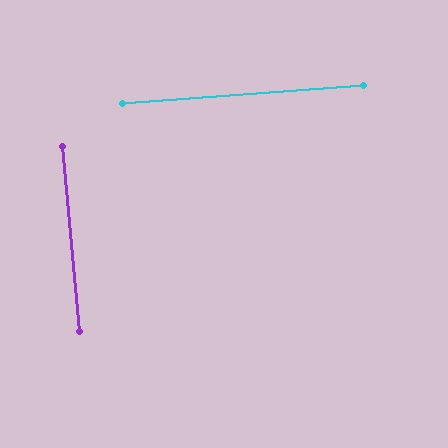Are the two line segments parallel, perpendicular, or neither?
Perpendicular — they meet at approximately 89°.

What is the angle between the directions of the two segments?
Approximately 89 degrees.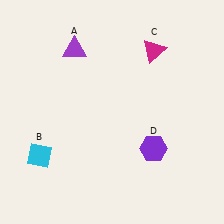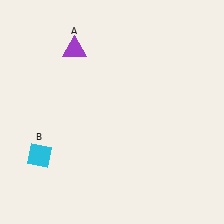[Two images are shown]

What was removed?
The magenta triangle (C), the purple hexagon (D) were removed in Image 2.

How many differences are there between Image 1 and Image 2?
There are 2 differences between the two images.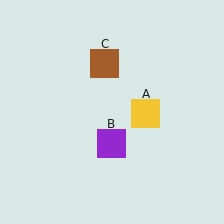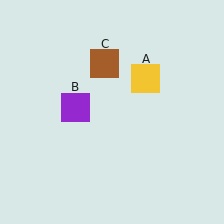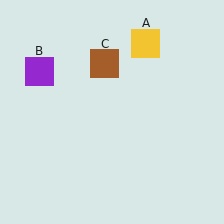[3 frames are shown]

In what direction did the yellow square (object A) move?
The yellow square (object A) moved up.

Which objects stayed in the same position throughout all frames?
Brown square (object C) remained stationary.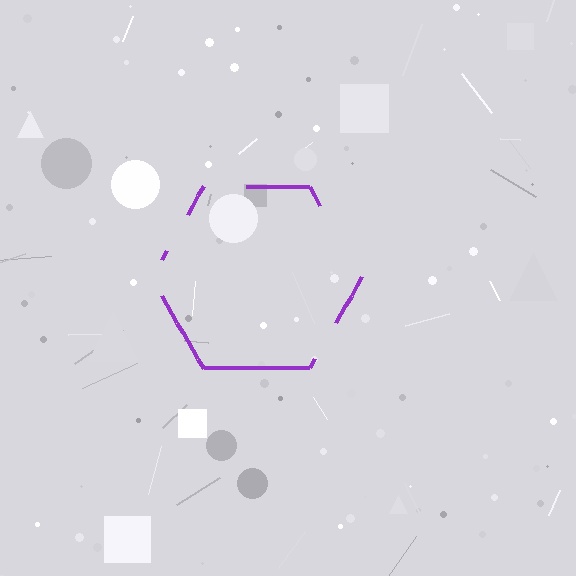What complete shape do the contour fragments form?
The contour fragments form a hexagon.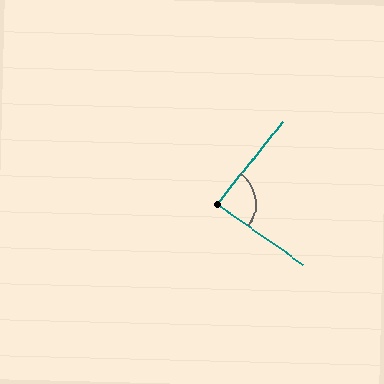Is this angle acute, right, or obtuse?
It is approximately a right angle.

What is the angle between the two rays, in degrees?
Approximately 87 degrees.